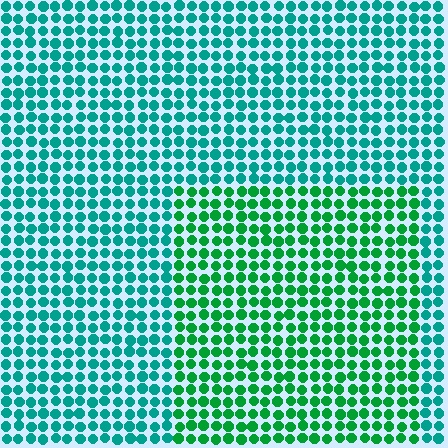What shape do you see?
I see a rectangle.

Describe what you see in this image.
The image is filled with small teal elements in a uniform arrangement. A rectangle-shaped region is visible where the elements are tinted to a slightly different hue, forming a subtle color boundary.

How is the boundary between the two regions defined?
The boundary is defined purely by a slight shift in hue (about 35 degrees). Spacing, size, and orientation are identical on both sides.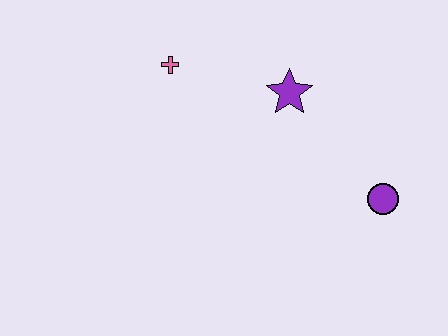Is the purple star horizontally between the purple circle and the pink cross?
Yes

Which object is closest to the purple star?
The pink cross is closest to the purple star.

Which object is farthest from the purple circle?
The pink cross is farthest from the purple circle.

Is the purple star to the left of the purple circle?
Yes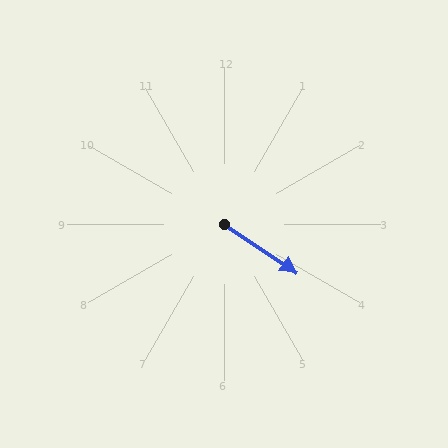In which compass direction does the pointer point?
Southeast.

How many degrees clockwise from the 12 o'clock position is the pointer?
Approximately 124 degrees.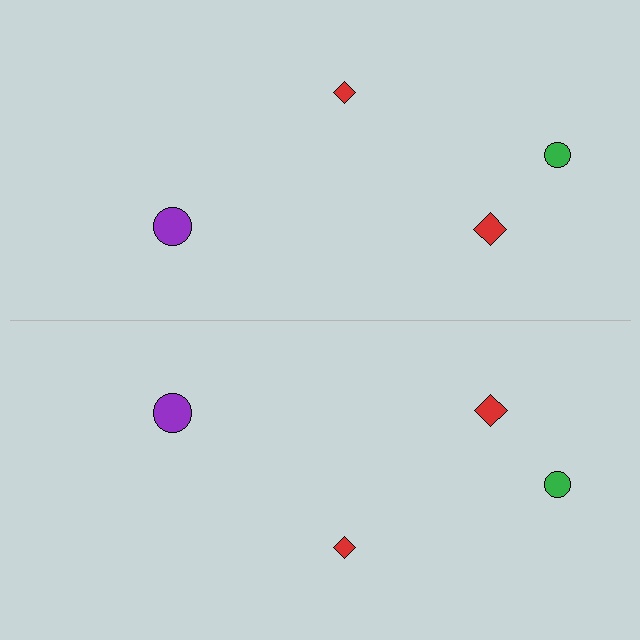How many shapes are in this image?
There are 8 shapes in this image.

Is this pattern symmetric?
Yes, this pattern has bilateral (reflection) symmetry.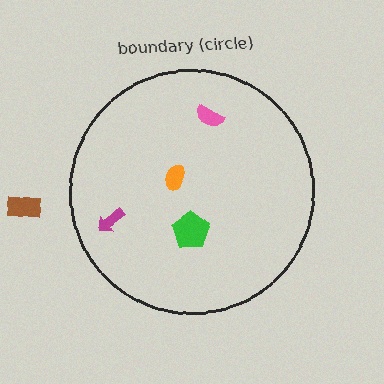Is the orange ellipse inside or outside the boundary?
Inside.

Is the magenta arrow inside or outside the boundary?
Inside.